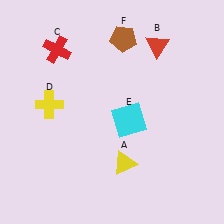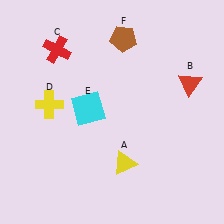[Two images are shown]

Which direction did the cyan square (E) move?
The cyan square (E) moved left.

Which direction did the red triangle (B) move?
The red triangle (B) moved down.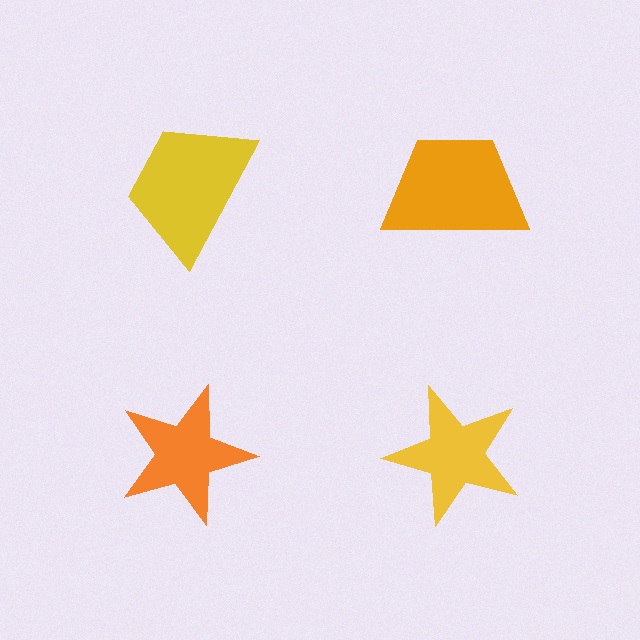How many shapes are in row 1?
2 shapes.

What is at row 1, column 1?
A yellow trapezoid.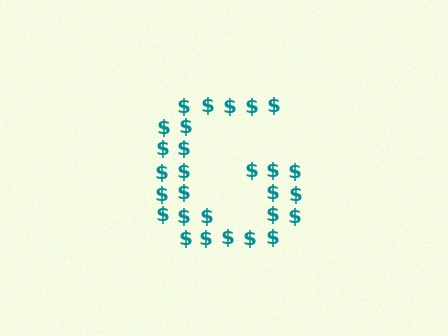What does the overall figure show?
The overall figure shows the letter G.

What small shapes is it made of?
It is made of small dollar signs.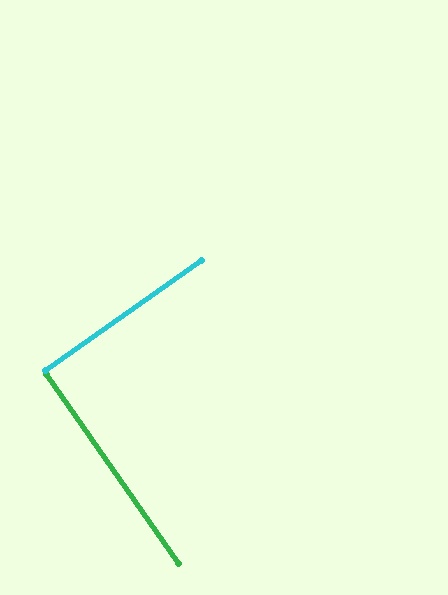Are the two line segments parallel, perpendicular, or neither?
Perpendicular — they meet at approximately 90°.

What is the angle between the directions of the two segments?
Approximately 90 degrees.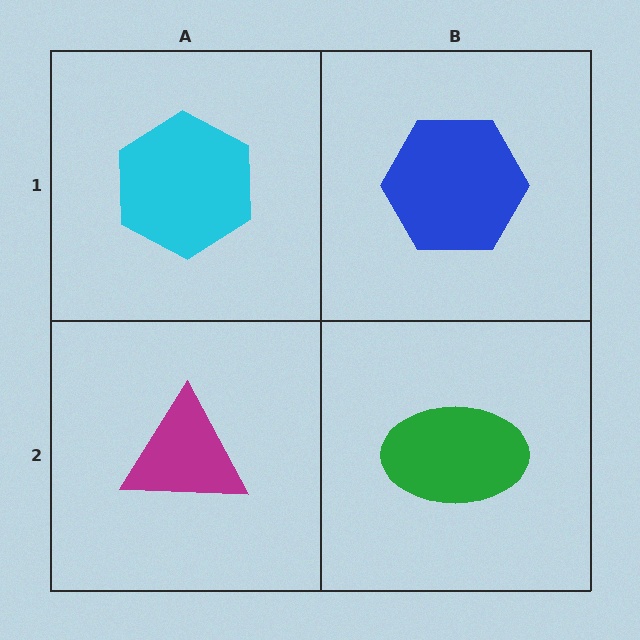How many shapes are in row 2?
2 shapes.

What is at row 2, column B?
A green ellipse.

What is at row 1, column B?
A blue hexagon.